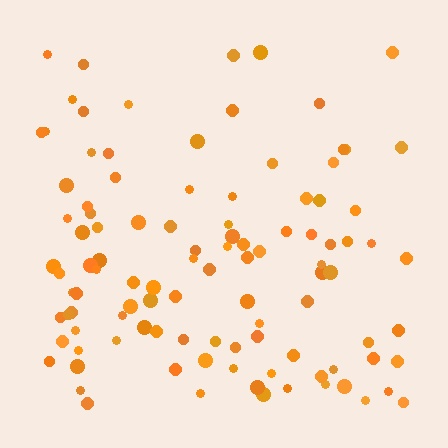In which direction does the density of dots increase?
From top to bottom, with the bottom side densest.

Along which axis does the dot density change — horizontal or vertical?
Vertical.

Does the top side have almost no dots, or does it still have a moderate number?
Still a moderate number, just noticeably fewer than the bottom.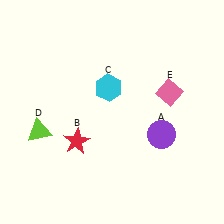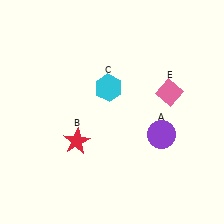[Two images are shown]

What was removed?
The lime triangle (D) was removed in Image 2.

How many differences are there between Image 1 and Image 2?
There is 1 difference between the two images.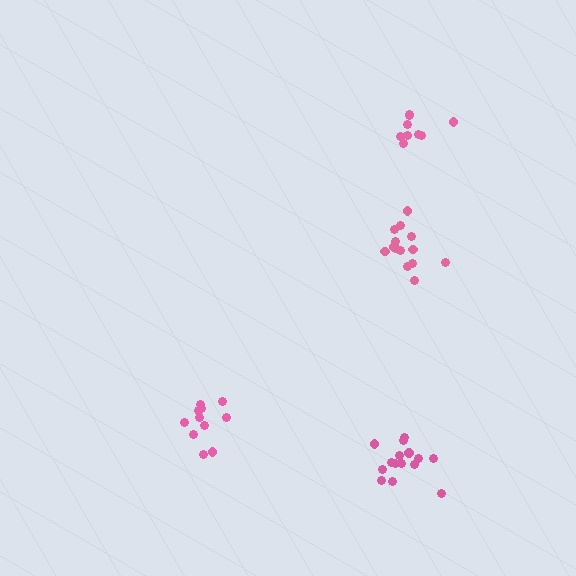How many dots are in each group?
Group 1: 9 dots, Group 2: 14 dots, Group 3: 11 dots, Group 4: 15 dots (49 total).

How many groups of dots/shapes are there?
There are 4 groups.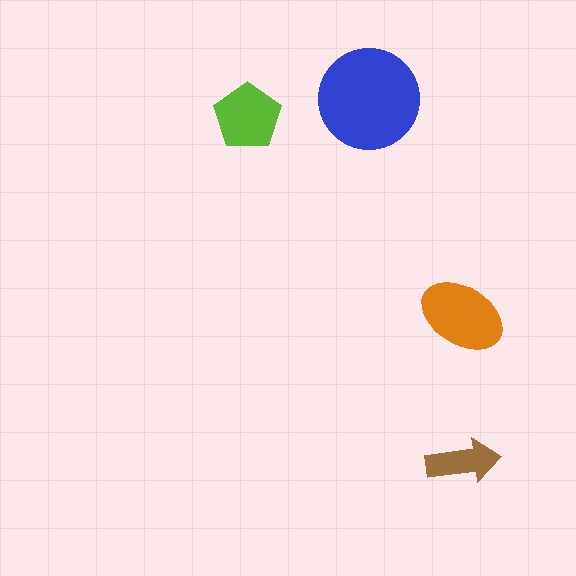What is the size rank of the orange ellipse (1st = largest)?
2nd.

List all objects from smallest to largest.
The brown arrow, the lime pentagon, the orange ellipse, the blue circle.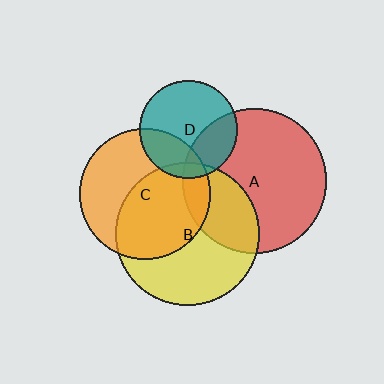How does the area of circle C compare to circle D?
Approximately 1.8 times.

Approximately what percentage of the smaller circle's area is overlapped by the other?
Approximately 10%.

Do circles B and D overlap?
Yes.